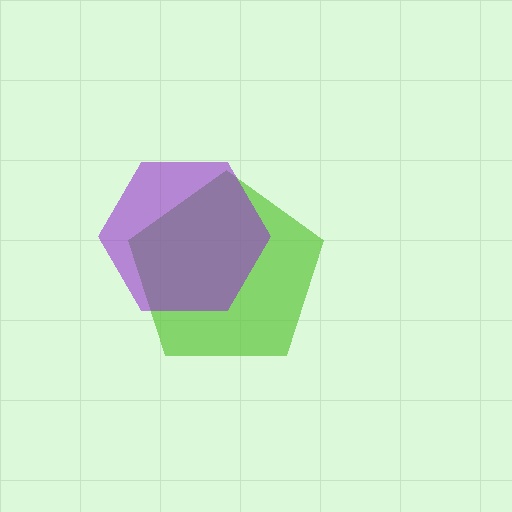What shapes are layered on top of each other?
The layered shapes are: a lime pentagon, a purple hexagon.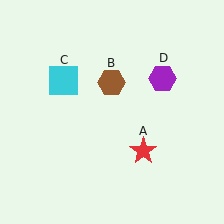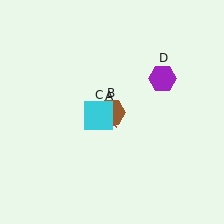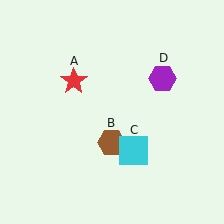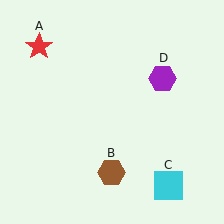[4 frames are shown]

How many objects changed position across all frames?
3 objects changed position: red star (object A), brown hexagon (object B), cyan square (object C).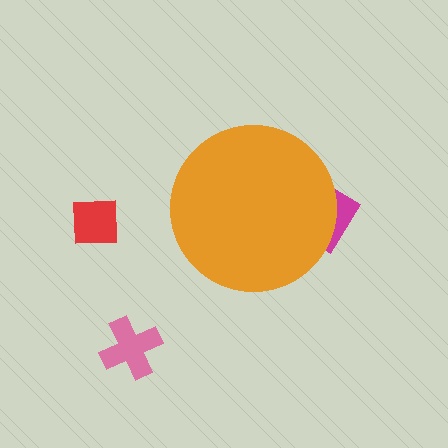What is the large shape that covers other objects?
An orange circle.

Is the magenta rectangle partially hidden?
Yes, the magenta rectangle is partially hidden behind the orange circle.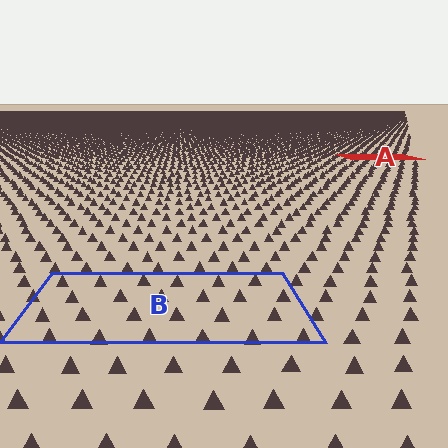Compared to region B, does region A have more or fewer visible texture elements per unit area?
Region A has more texture elements per unit area — they are packed more densely because it is farther away.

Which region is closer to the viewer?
Region B is closer. The texture elements there are larger and more spread out.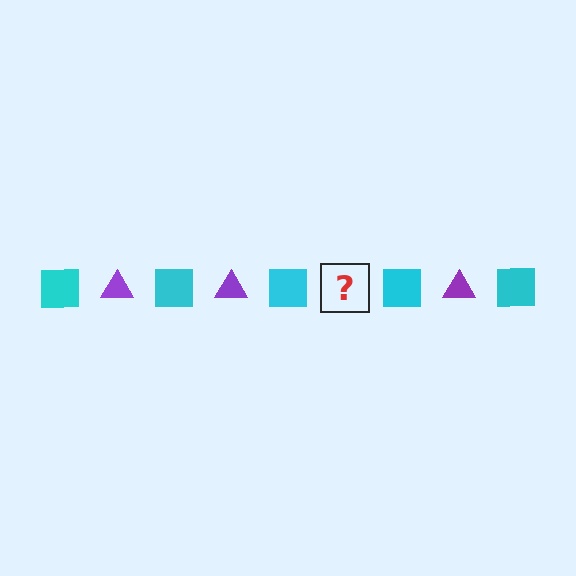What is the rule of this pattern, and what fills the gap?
The rule is that the pattern alternates between cyan square and purple triangle. The gap should be filled with a purple triangle.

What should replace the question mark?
The question mark should be replaced with a purple triangle.